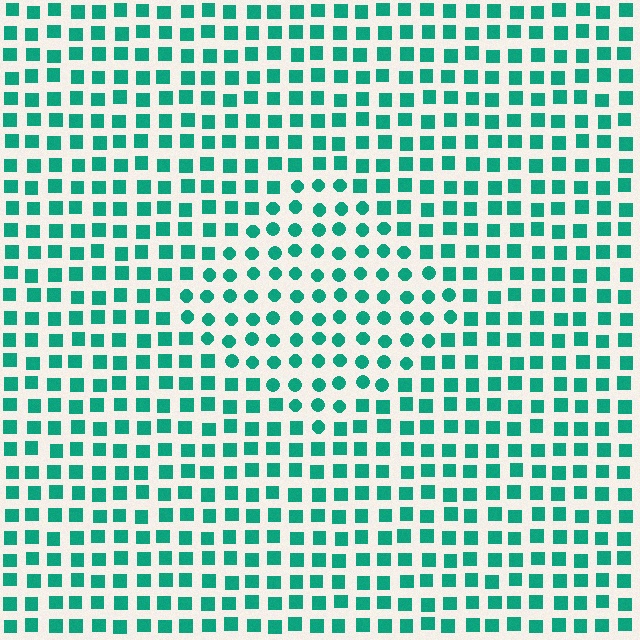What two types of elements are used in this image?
The image uses circles inside the diamond region and squares outside it.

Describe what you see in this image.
The image is filled with small teal elements arranged in a uniform grid. A diamond-shaped region contains circles, while the surrounding area contains squares. The boundary is defined purely by the change in element shape.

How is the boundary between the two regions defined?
The boundary is defined by a change in element shape: circles inside vs. squares outside. All elements share the same color and spacing.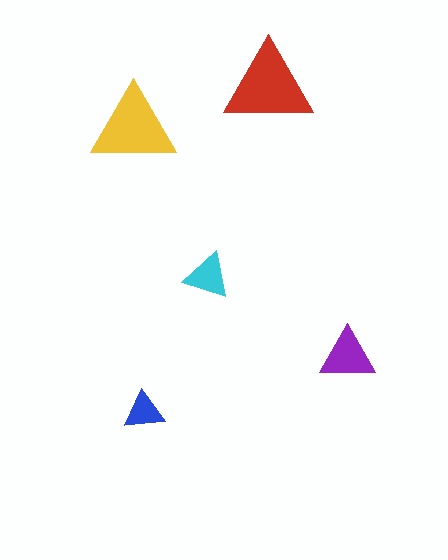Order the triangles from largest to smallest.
the red one, the yellow one, the purple one, the cyan one, the blue one.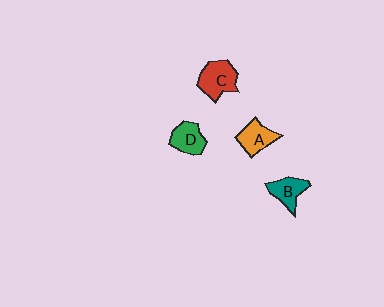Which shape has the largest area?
Shape C (red).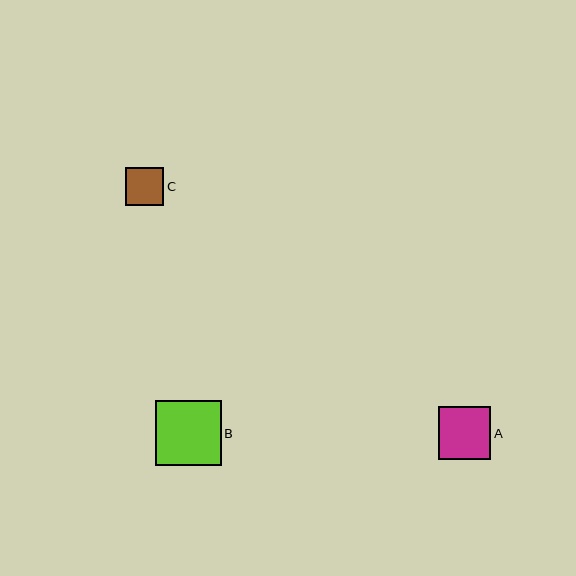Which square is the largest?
Square B is the largest with a size of approximately 65 pixels.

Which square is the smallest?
Square C is the smallest with a size of approximately 38 pixels.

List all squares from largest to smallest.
From largest to smallest: B, A, C.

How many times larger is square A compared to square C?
Square A is approximately 1.4 times the size of square C.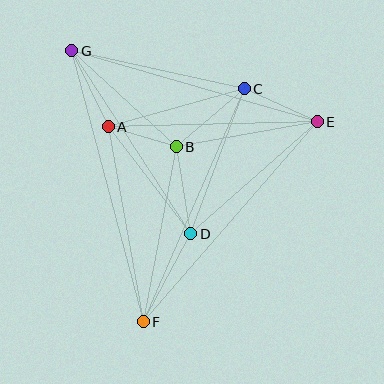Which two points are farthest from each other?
Points F and G are farthest from each other.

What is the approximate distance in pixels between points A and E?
The distance between A and E is approximately 209 pixels.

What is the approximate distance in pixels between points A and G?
The distance between A and G is approximately 84 pixels.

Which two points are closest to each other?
Points A and B are closest to each other.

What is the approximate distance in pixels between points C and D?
The distance between C and D is approximately 155 pixels.